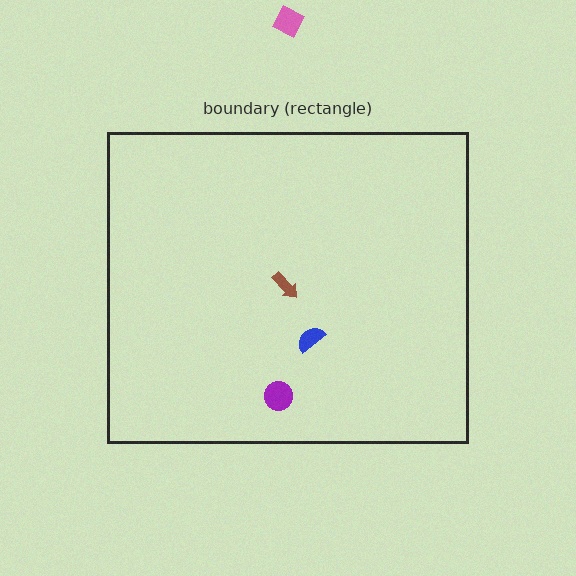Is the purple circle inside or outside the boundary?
Inside.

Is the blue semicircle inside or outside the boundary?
Inside.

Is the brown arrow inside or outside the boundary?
Inside.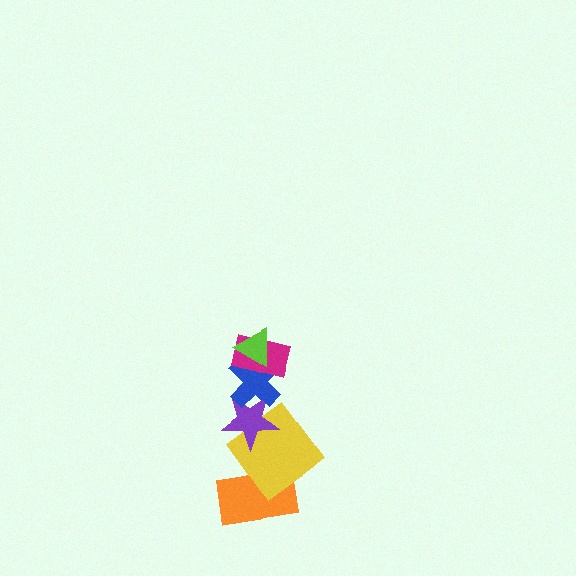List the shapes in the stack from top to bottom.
From top to bottom: the lime triangle, the magenta rectangle, the blue cross, the purple star, the yellow diamond, the orange rectangle.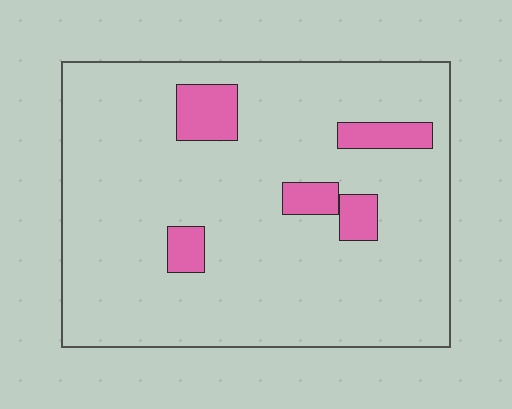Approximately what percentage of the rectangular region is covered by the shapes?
Approximately 10%.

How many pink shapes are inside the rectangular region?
5.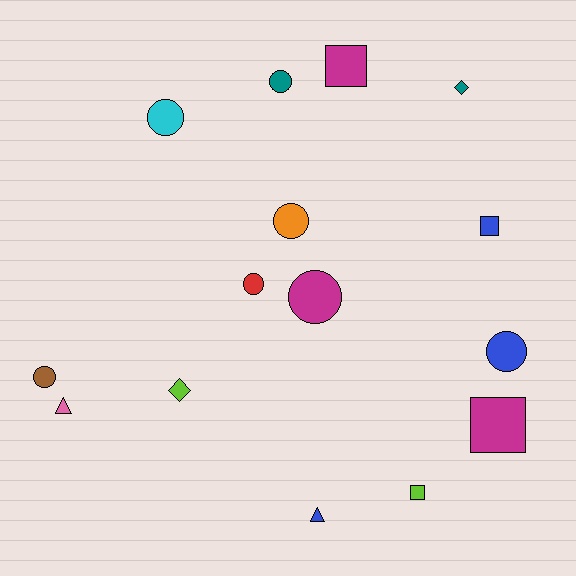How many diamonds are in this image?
There are 2 diamonds.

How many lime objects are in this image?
There are 2 lime objects.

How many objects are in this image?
There are 15 objects.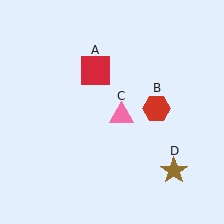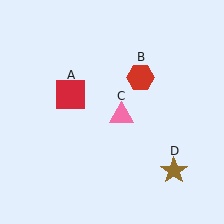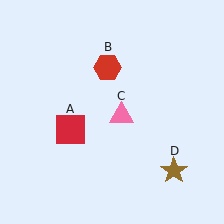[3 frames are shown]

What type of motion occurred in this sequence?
The red square (object A), red hexagon (object B) rotated counterclockwise around the center of the scene.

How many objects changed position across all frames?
2 objects changed position: red square (object A), red hexagon (object B).